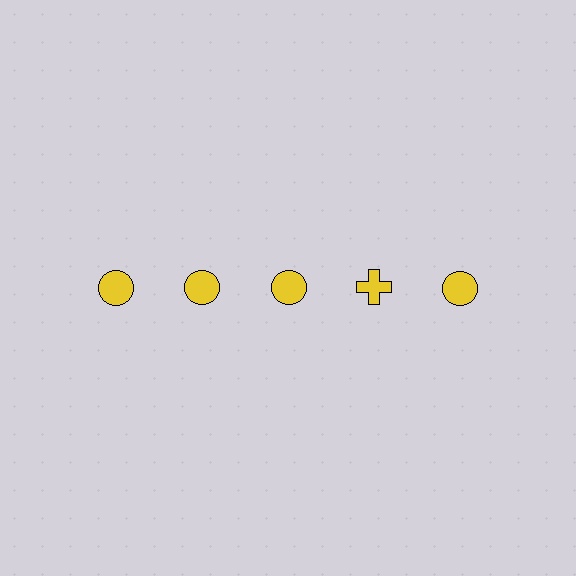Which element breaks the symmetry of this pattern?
The yellow cross in the top row, second from right column breaks the symmetry. All other shapes are yellow circles.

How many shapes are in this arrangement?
There are 5 shapes arranged in a grid pattern.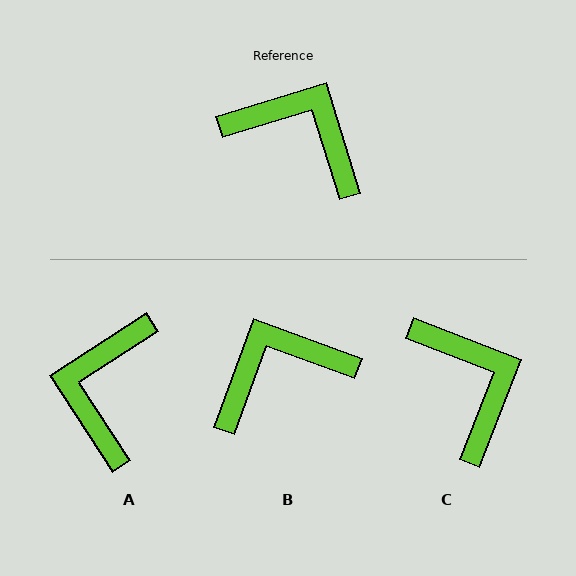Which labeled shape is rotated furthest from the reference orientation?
A, about 106 degrees away.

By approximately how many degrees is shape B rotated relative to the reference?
Approximately 53 degrees counter-clockwise.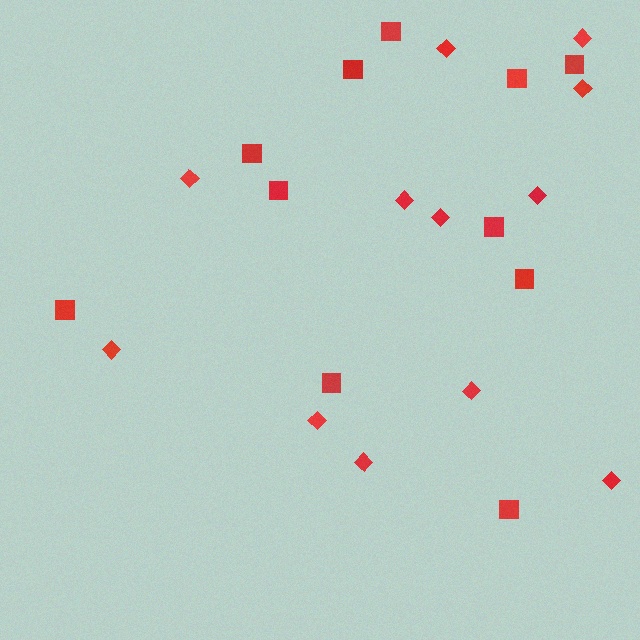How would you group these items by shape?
There are 2 groups: one group of squares (11) and one group of diamonds (12).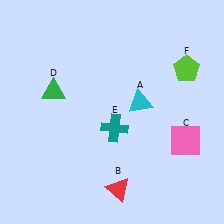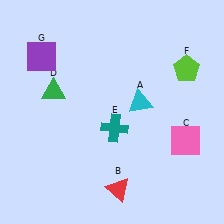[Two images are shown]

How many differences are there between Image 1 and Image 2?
There is 1 difference between the two images.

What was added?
A purple square (G) was added in Image 2.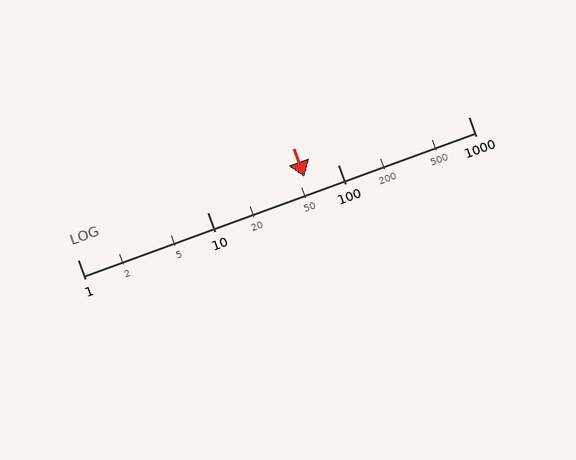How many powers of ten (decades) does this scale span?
The scale spans 3 decades, from 1 to 1000.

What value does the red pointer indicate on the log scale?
The pointer indicates approximately 55.